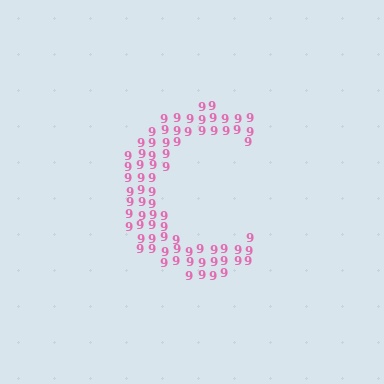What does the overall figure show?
The overall figure shows the letter C.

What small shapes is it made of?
It is made of small digit 9's.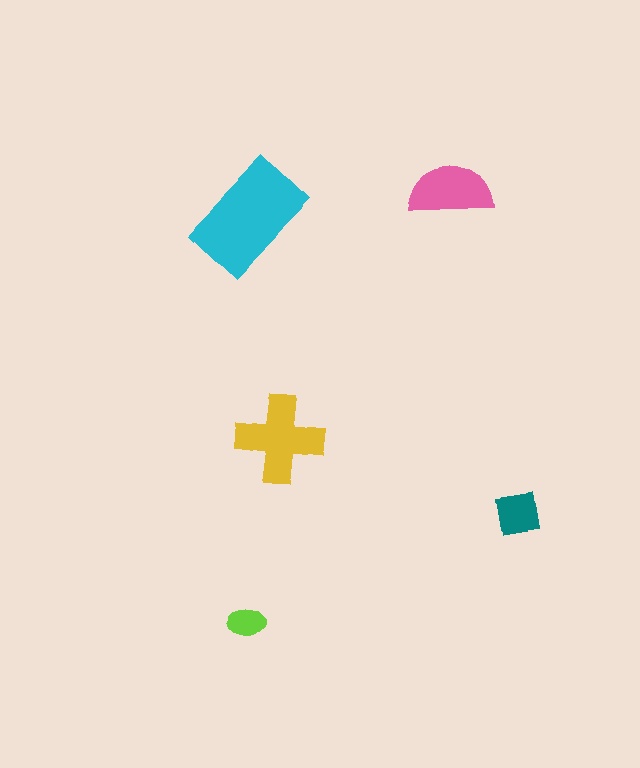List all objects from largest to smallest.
The cyan rectangle, the yellow cross, the pink semicircle, the teal square, the lime ellipse.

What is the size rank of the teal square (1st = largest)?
4th.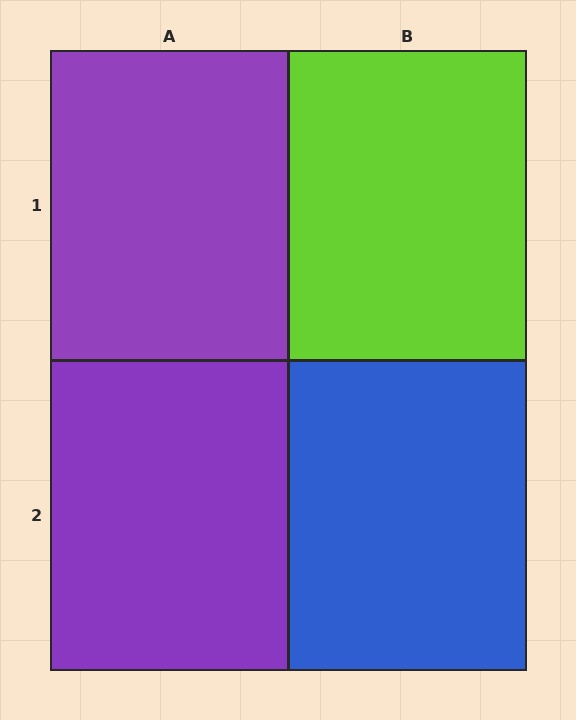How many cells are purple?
2 cells are purple.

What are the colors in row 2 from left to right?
Purple, blue.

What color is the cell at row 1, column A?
Purple.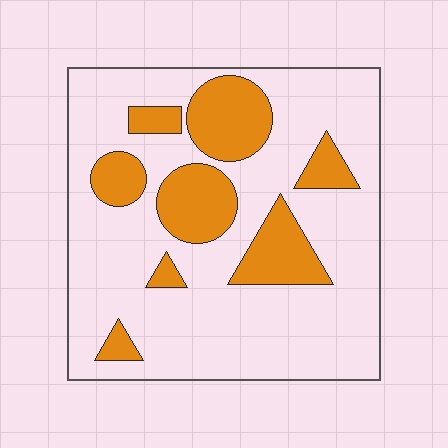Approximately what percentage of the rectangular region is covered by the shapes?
Approximately 25%.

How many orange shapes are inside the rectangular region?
8.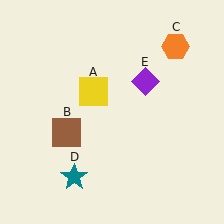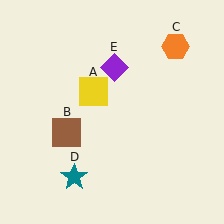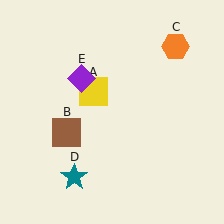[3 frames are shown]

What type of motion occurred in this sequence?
The purple diamond (object E) rotated counterclockwise around the center of the scene.